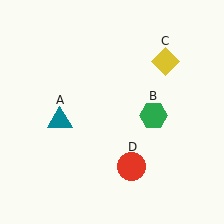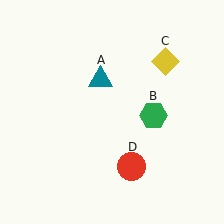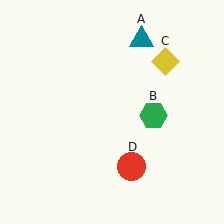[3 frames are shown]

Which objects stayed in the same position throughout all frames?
Green hexagon (object B) and yellow diamond (object C) and red circle (object D) remained stationary.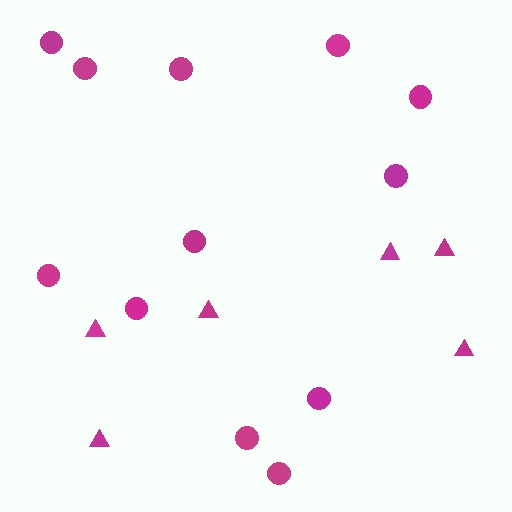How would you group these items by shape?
There are 2 groups: one group of circles (12) and one group of triangles (6).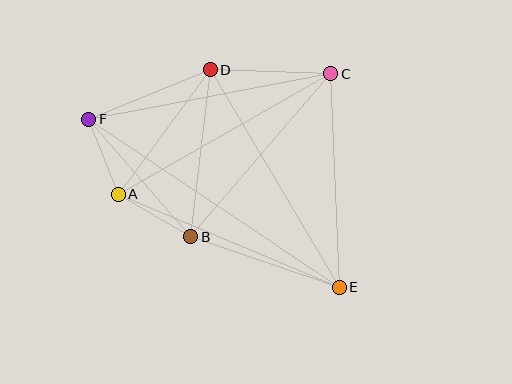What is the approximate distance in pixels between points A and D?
The distance between A and D is approximately 155 pixels.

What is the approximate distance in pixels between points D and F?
The distance between D and F is approximately 131 pixels.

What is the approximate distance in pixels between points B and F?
The distance between B and F is approximately 155 pixels.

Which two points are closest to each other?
Points A and F are closest to each other.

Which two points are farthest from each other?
Points E and F are farthest from each other.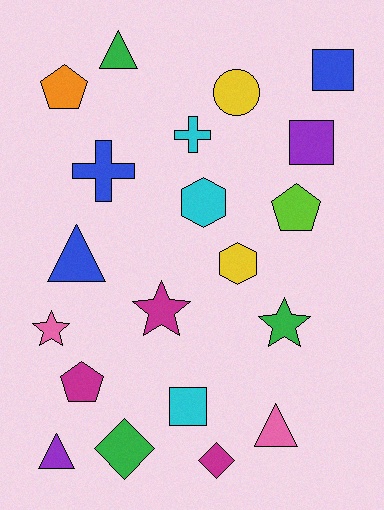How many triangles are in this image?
There are 4 triangles.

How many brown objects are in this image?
There are no brown objects.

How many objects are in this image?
There are 20 objects.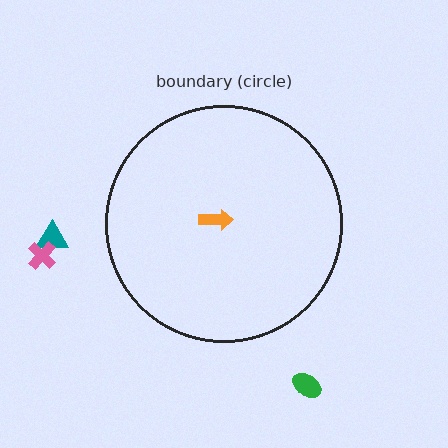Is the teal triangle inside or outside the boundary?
Outside.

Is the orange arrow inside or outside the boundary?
Inside.